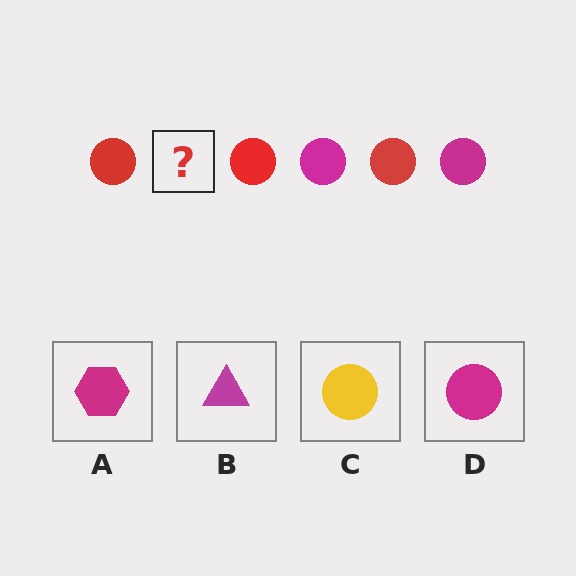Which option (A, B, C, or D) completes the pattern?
D.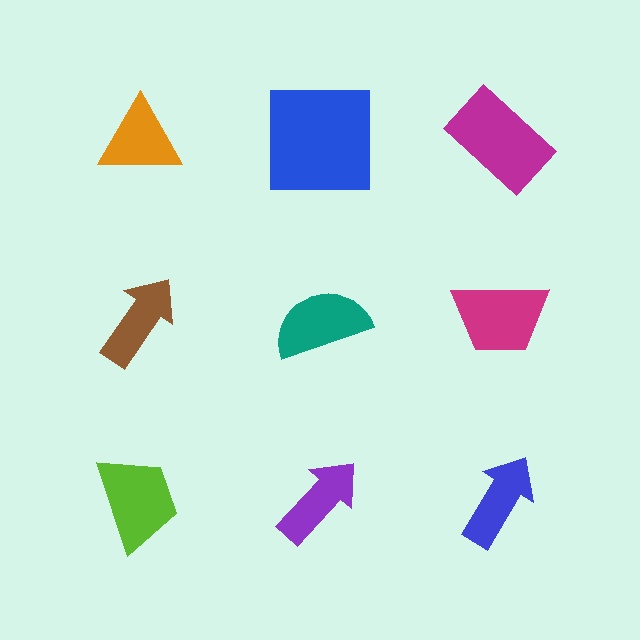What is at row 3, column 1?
A lime trapezoid.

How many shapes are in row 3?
3 shapes.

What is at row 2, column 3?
A magenta trapezoid.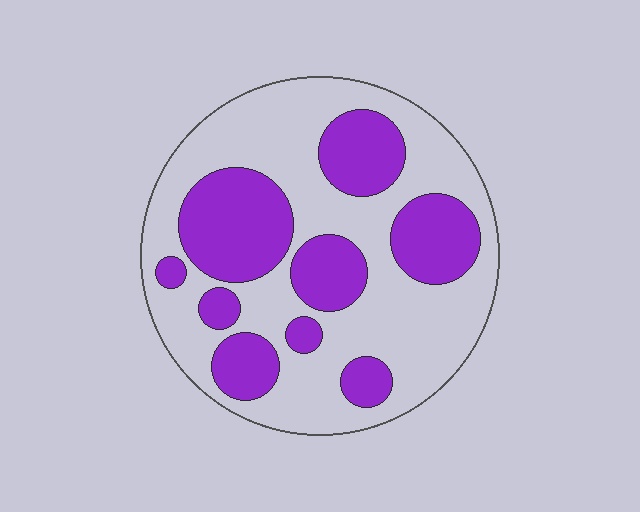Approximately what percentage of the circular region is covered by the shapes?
Approximately 35%.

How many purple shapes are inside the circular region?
9.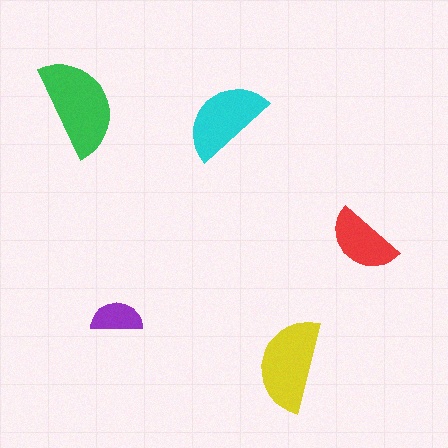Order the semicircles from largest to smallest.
the green one, the yellow one, the cyan one, the red one, the purple one.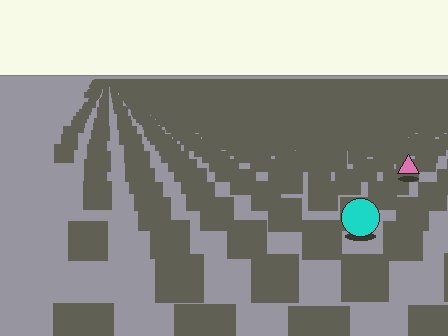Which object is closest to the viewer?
The cyan circle is closest. The texture marks near it are larger and more spread out.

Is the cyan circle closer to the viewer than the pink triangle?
Yes. The cyan circle is closer — you can tell from the texture gradient: the ground texture is coarser near it.